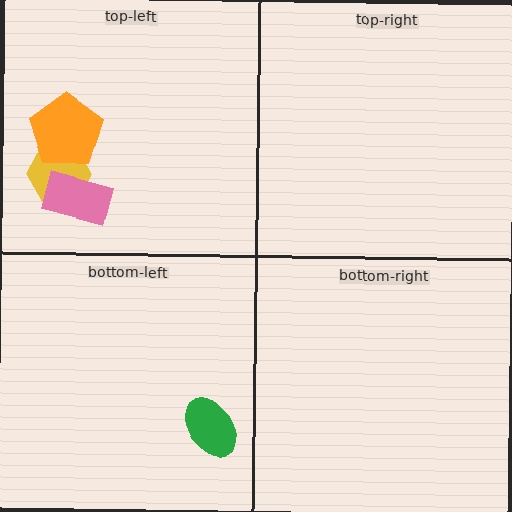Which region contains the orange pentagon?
The top-left region.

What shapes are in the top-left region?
The yellow hexagon, the pink rectangle, the orange pentagon.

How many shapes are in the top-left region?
3.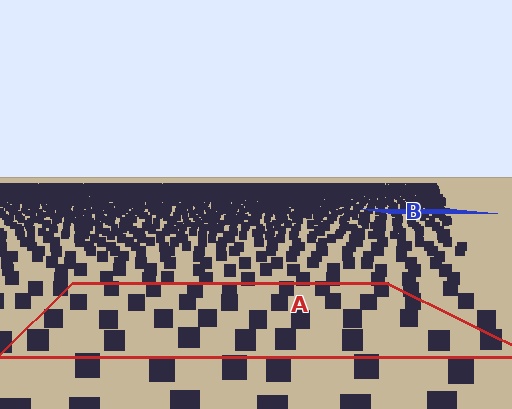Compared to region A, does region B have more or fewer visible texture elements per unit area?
Region B has more texture elements per unit area — they are packed more densely because it is farther away.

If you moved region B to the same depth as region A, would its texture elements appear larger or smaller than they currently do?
They would appear larger. At a closer depth, the same texture elements are projected at a bigger on-screen size.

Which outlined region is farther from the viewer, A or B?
Region B is farther from the viewer — the texture elements inside it appear smaller and more densely packed.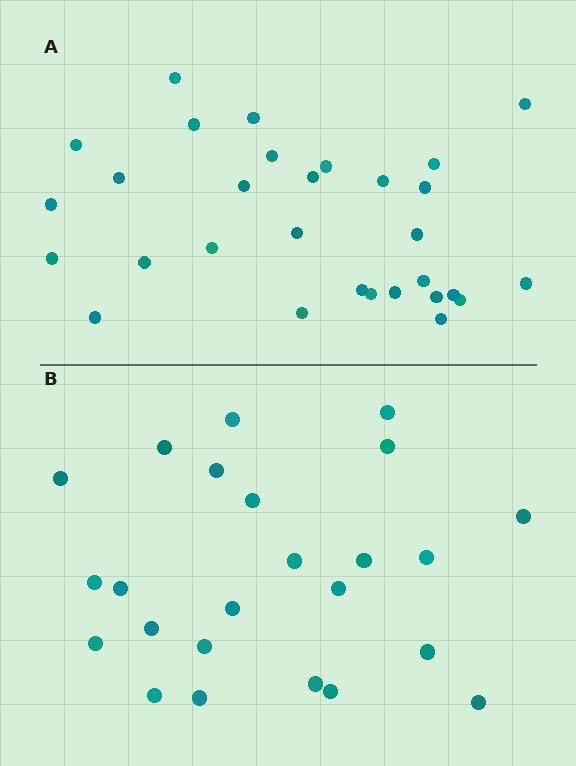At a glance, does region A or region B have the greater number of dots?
Region A (the top region) has more dots.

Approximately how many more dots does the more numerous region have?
Region A has about 6 more dots than region B.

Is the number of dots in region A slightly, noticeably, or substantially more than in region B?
Region A has noticeably more, but not dramatically so. The ratio is roughly 1.2 to 1.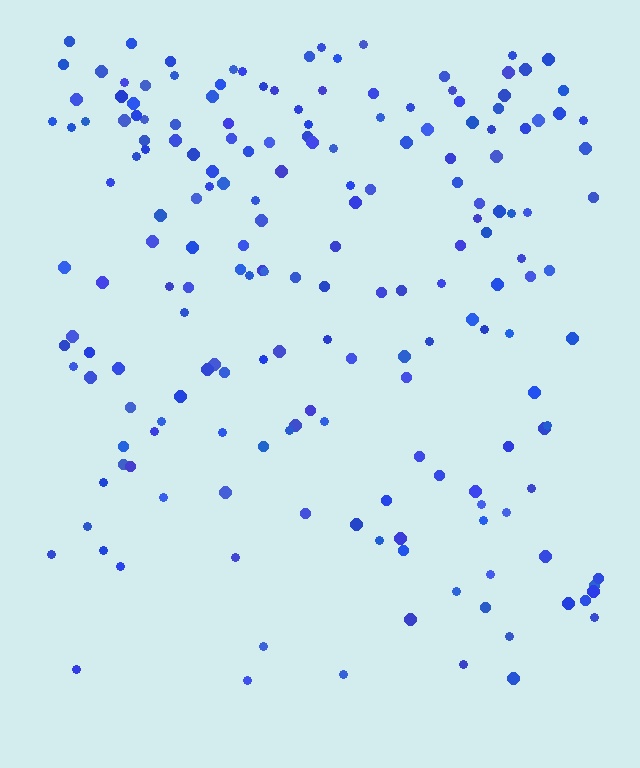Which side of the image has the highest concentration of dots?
The top.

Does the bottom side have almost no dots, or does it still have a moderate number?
Still a moderate number, just noticeably fewer than the top.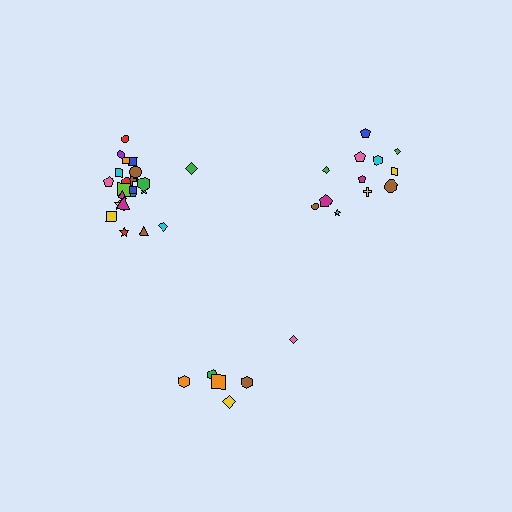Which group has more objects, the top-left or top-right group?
The top-left group.